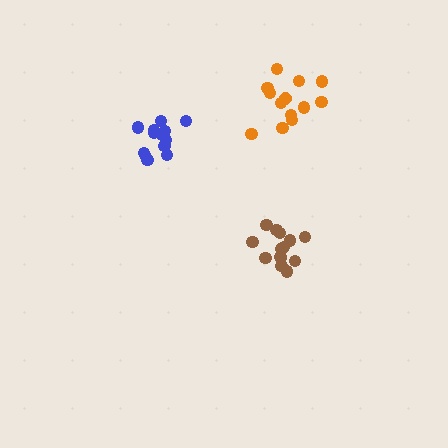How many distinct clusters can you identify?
There are 3 distinct clusters.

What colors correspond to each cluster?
The clusters are colored: orange, brown, blue.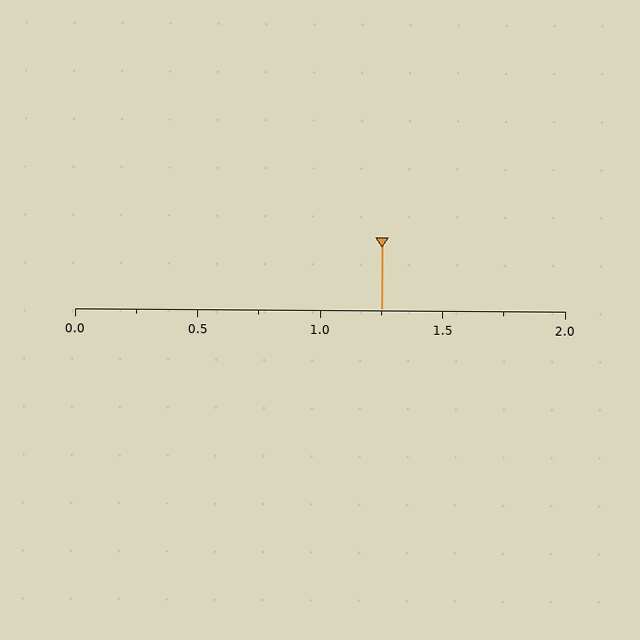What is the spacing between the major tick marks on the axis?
The major ticks are spaced 0.5 apart.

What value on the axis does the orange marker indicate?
The marker indicates approximately 1.25.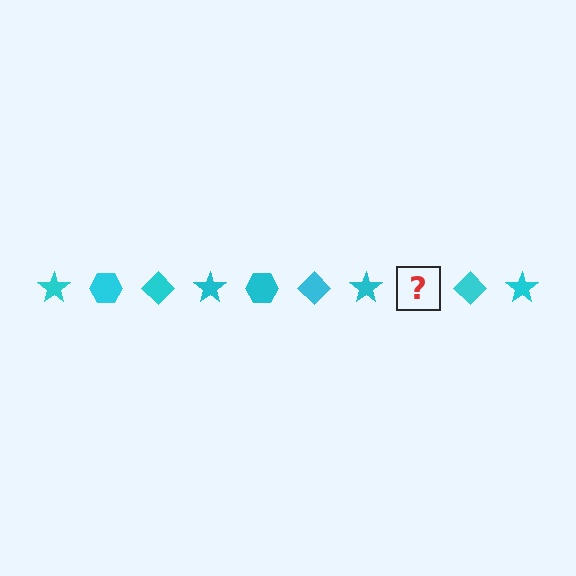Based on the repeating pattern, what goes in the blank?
The blank should be a cyan hexagon.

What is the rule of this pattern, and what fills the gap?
The rule is that the pattern cycles through star, hexagon, diamond shapes in cyan. The gap should be filled with a cyan hexagon.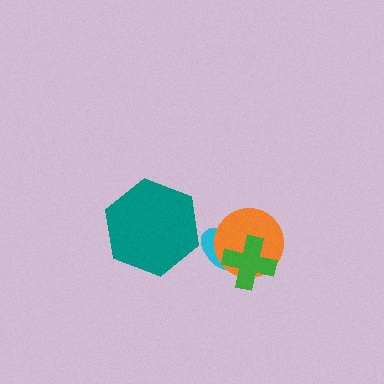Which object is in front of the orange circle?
The green cross is in front of the orange circle.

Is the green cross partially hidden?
No, no other shape covers it.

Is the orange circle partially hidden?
Yes, it is partially covered by another shape.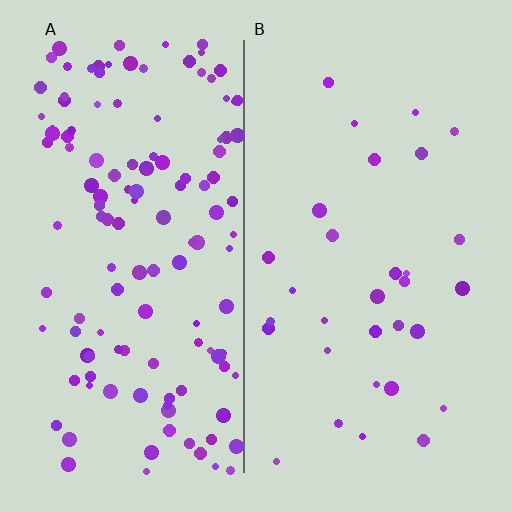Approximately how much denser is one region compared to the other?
Approximately 4.1× — region A over region B.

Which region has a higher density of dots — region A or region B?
A (the left).